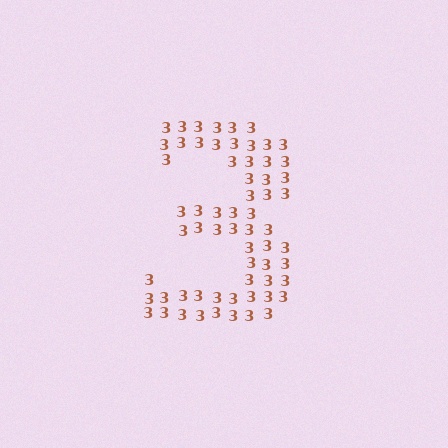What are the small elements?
The small elements are digit 3's.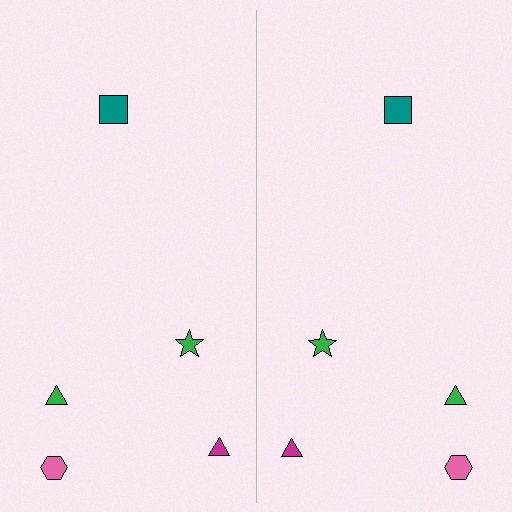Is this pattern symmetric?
Yes, this pattern has bilateral (reflection) symmetry.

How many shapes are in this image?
There are 10 shapes in this image.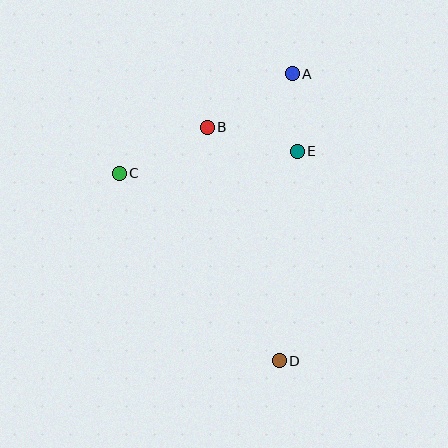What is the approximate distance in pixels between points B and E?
The distance between B and E is approximately 93 pixels.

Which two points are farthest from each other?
Points A and D are farthest from each other.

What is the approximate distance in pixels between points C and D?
The distance between C and D is approximately 247 pixels.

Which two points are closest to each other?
Points A and E are closest to each other.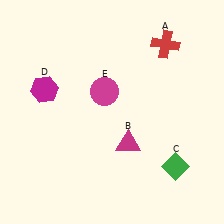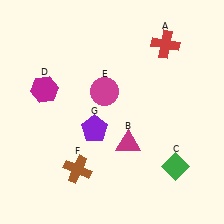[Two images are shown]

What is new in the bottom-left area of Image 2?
A brown cross (F) was added in the bottom-left area of Image 2.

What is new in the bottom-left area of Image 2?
A purple pentagon (G) was added in the bottom-left area of Image 2.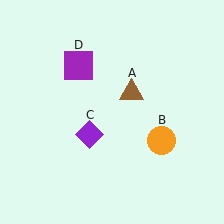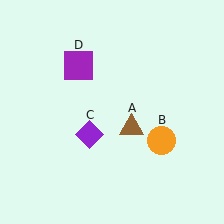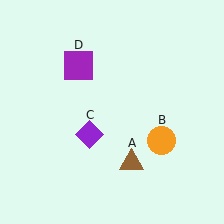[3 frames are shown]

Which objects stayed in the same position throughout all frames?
Orange circle (object B) and purple diamond (object C) and purple square (object D) remained stationary.